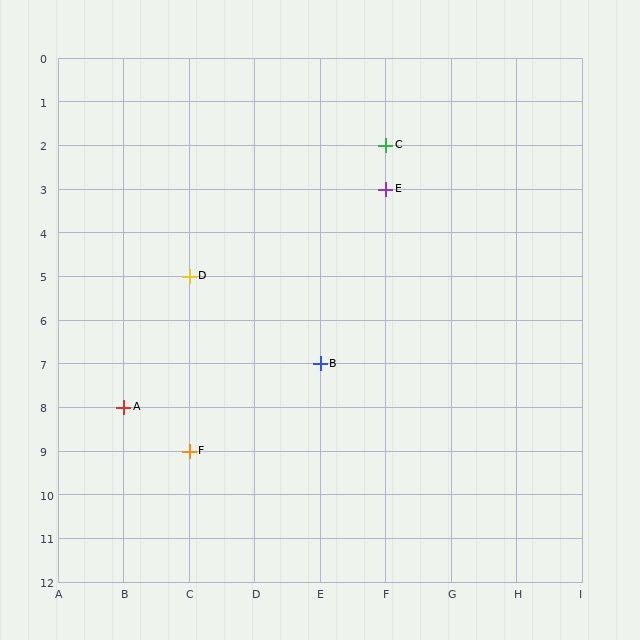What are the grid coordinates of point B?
Point B is at grid coordinates (E, 7).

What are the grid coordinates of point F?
Point F is at grid coordinates (C, 9).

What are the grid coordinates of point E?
Point E is at grid coordinates (F, 3).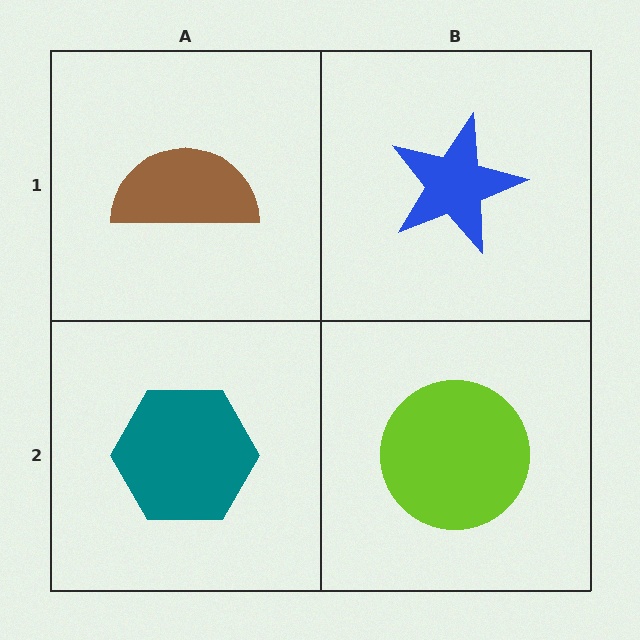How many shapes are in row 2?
2 shapes.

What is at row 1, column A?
A brown semicircle.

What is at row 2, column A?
A teal hexagon.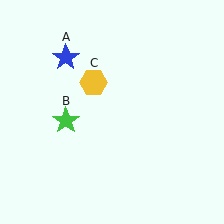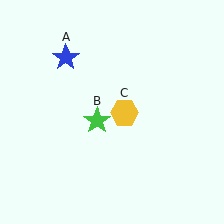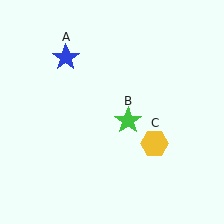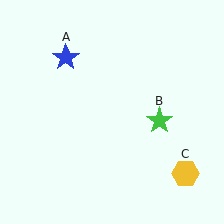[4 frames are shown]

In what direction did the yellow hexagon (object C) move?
The yellow hexagon (object C) moved down and to the right.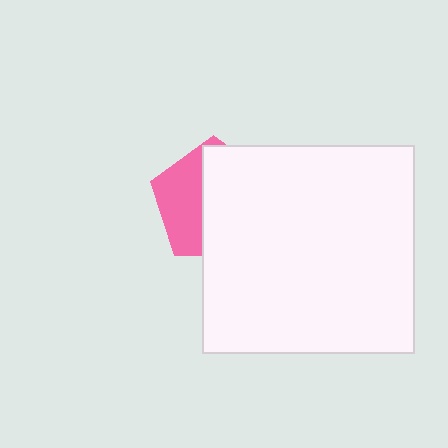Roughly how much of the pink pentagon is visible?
A small part of it is visible (roughly 38%).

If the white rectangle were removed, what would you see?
You would see the complete pink pentagon.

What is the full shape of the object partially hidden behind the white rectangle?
The partially hidden object is a pink pentagon.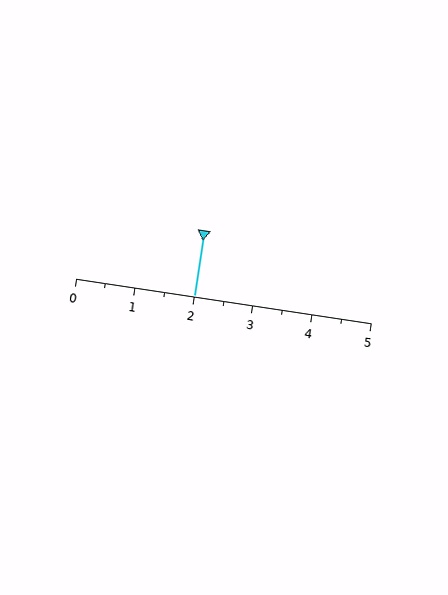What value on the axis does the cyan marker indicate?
The marker indicates approximately 2.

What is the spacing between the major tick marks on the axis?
The major ticks are spaced 1 apart.